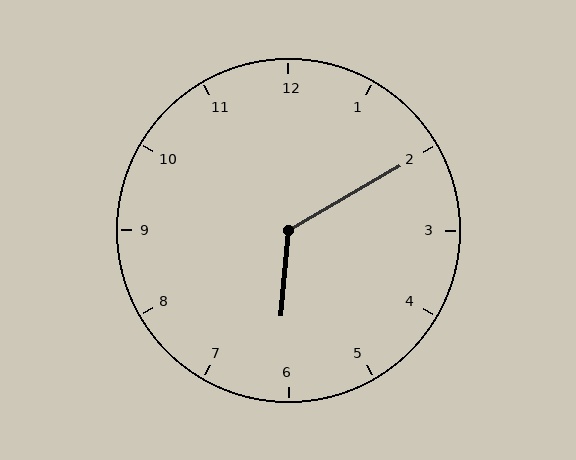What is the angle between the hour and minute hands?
Approximately 125 degrees.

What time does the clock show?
6:10.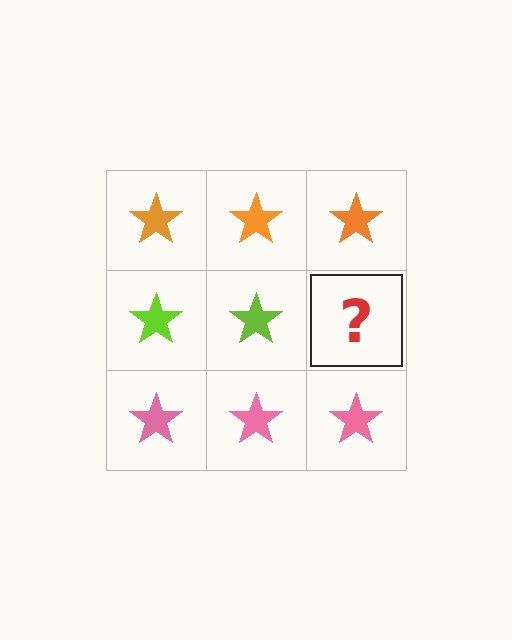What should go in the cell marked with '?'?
The missing cell should contain a lime star.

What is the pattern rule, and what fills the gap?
The rule is that each row has a consistent color. The gap should be filled with a lime star.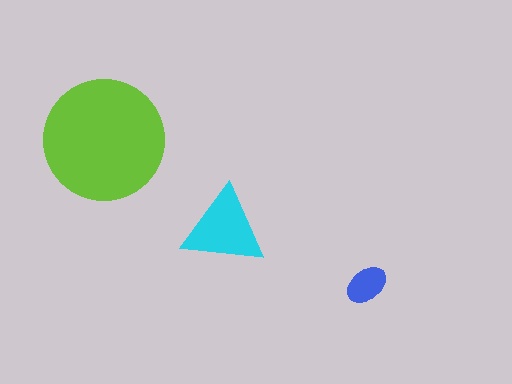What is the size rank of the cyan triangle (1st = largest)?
2nd.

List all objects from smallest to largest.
The blue ellipse, the cyan triangle, the lime circle.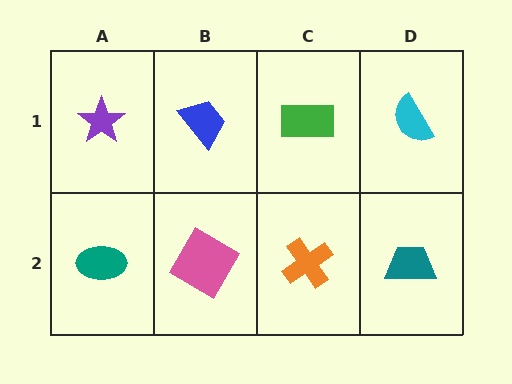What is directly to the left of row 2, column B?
A teal ellipse.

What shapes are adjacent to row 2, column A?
A purple star (row 1, column A), a pink diamond (row 2, column B).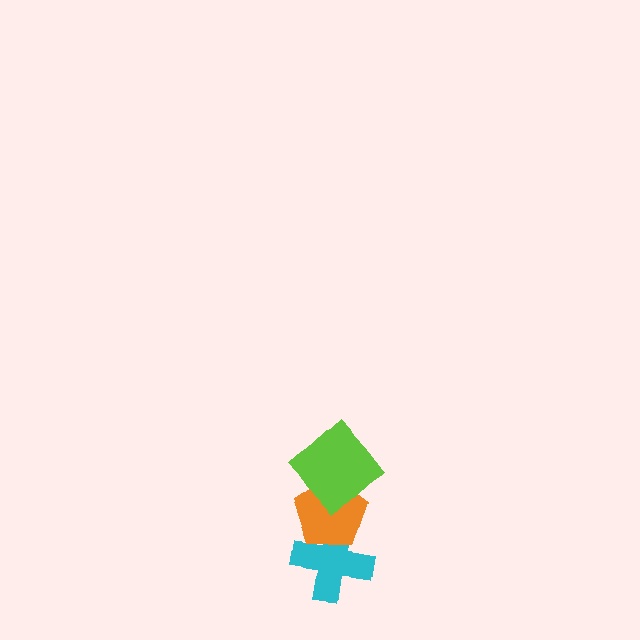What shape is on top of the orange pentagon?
The lime diamond is on top of the orange pentagon.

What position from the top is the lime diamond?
The lime diamond is 1st from the top.